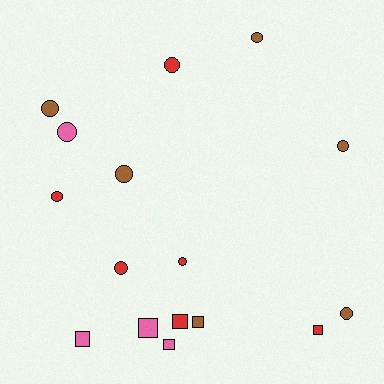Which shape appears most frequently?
Circle, with 10 objects.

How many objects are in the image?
There are 16 objects.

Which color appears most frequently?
Red, with 6 objects.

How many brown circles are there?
There are 5 brown circles.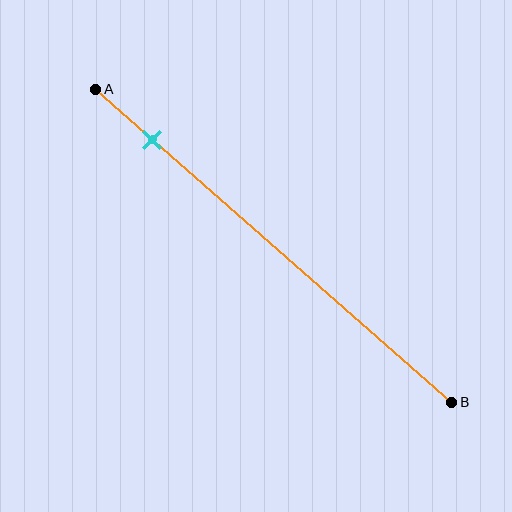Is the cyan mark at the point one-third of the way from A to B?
No, the mark is at about 15% from A, not at the 33% one-third point.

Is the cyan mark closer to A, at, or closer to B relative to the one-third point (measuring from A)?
The cyan mark is closer to point A than the one-third point of segment AB.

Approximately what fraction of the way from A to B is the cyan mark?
The cyan mark is approximately 15% of the way from A to B.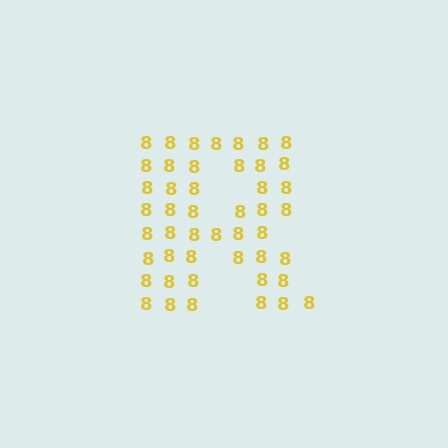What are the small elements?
The small elements are digit 8's.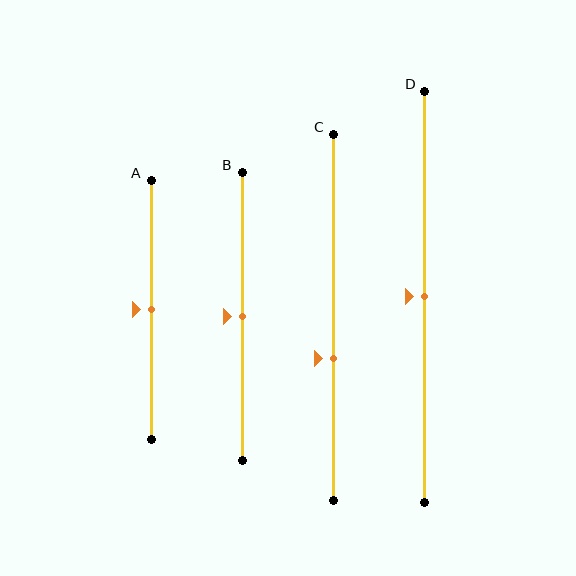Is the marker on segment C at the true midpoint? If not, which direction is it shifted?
No, the marker on segment C is shifted downward by about 11% of the segment length.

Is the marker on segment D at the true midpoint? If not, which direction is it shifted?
Yes, the marker on segment D is at the true midpoint.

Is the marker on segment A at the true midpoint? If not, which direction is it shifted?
Yes, the marker on segment A is at the true midpoint.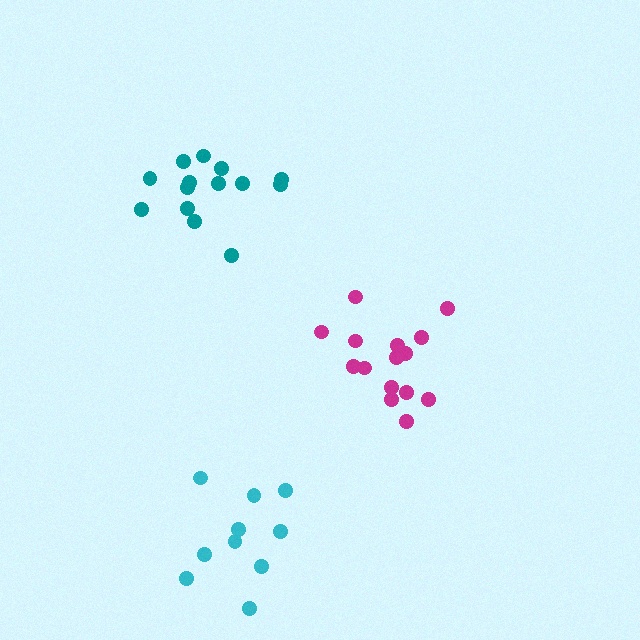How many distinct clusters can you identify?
There are 3 distinct clusters.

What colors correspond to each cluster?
The clusters are colored: magenta, teal, cyan.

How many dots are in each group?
Group 1: 15 dots, Group 2: 14 dots, Group 3: 10 dots (39 total).